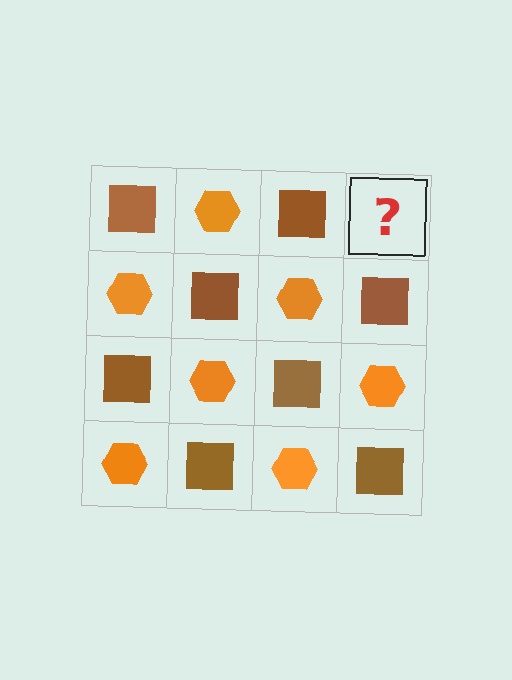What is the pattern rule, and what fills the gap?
The rule is that it alternates brown square and orange hexagon in a checkerboard pattern. The gap should be filled with an orange hexagon.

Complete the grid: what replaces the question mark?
The question mark should be replaced with an orange hexagon.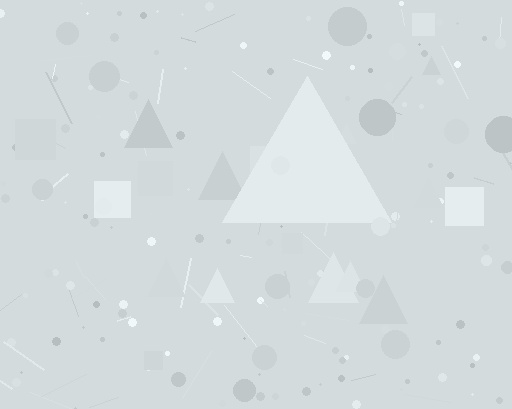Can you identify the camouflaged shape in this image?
The camouflaged shape is a triangle.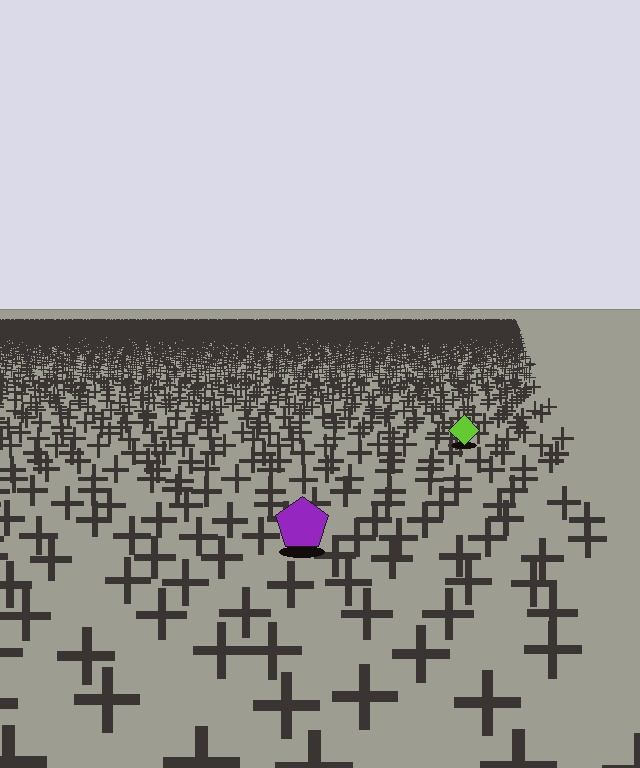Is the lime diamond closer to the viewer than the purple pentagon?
No. The purple pentagon is closer — you can tell from the texture gradient: the ground texture is coarser near it.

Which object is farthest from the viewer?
The lime diamond is farthest from the viewer. It appears smaller and the ground texture around it is denser.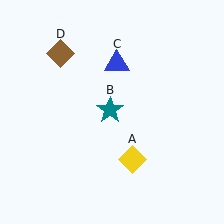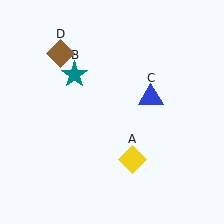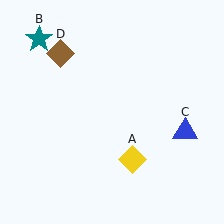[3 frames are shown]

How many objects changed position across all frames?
2 objects changed position: teal star (object B), blue triangle (object C).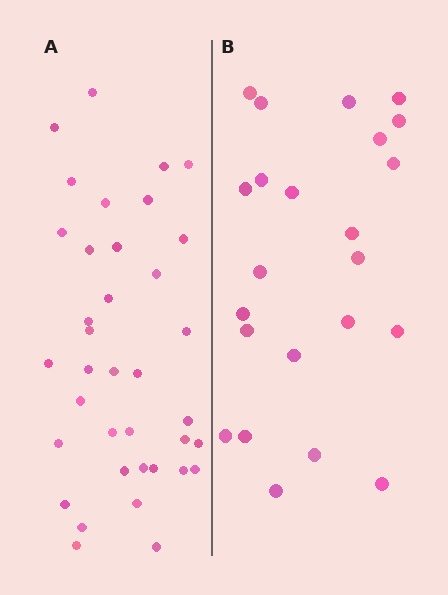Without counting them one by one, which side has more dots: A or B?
Region A (the left region) has more dots.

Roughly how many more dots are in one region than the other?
Region A has approximately 15 more dots than region B.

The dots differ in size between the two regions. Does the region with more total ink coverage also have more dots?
No. Region B has more total ink coverage because its dots are larger, but region A actually contains more individual dots. Total area can be misleading — the number of items is what matters here.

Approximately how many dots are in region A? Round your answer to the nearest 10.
About 40 dots. (The exact count is 37, which rounds to 40.)